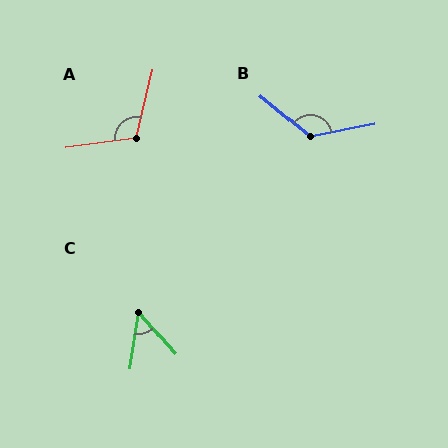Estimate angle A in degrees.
Approximately 111 degrees.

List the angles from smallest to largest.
C (50°), A (111°), B (130°).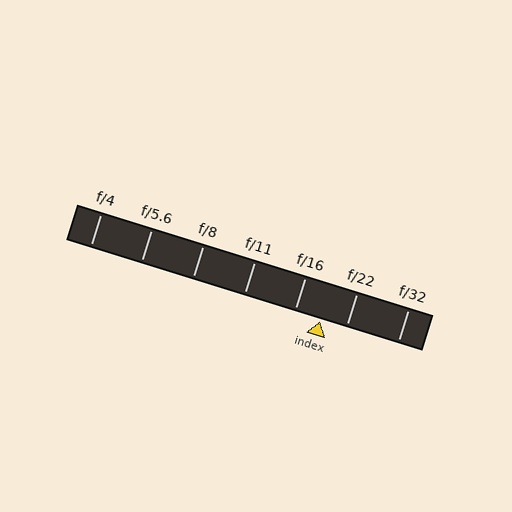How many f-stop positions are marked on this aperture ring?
There are 7 f-stop positions marked.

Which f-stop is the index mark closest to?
The index mark is closest to f/16.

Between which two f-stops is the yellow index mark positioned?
The index mark is between f/16 and f/22.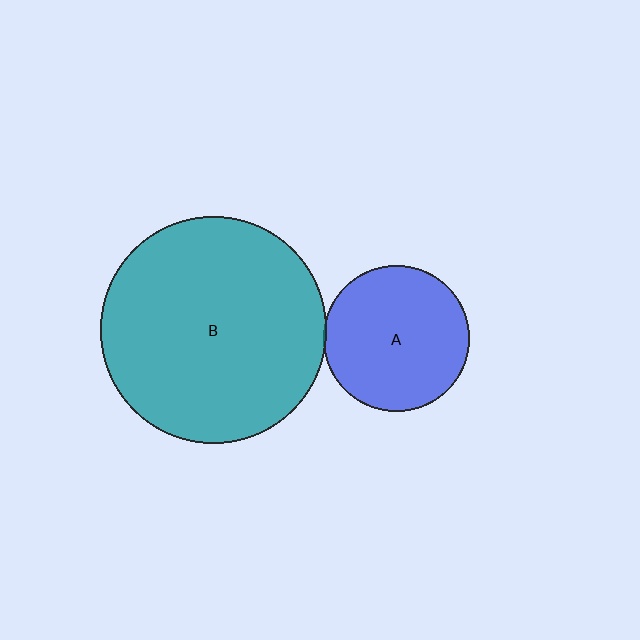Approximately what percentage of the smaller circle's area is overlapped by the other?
Approximately 5%.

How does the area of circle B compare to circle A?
Approximately 2.4 times.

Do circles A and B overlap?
Yes.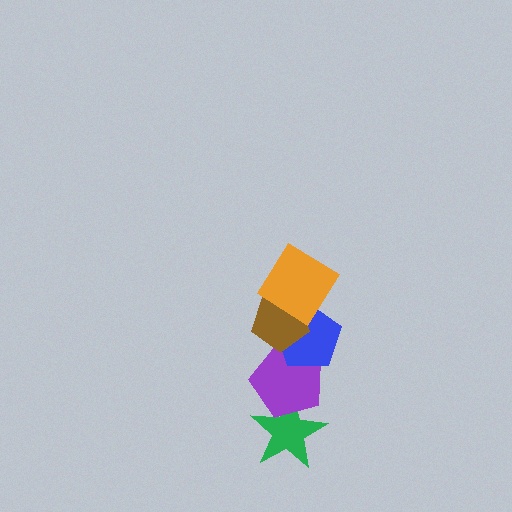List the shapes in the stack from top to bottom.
From top to bottom: the orange diamond, the brown pentagon, the blue pentagon, the purple pentagon, the green star.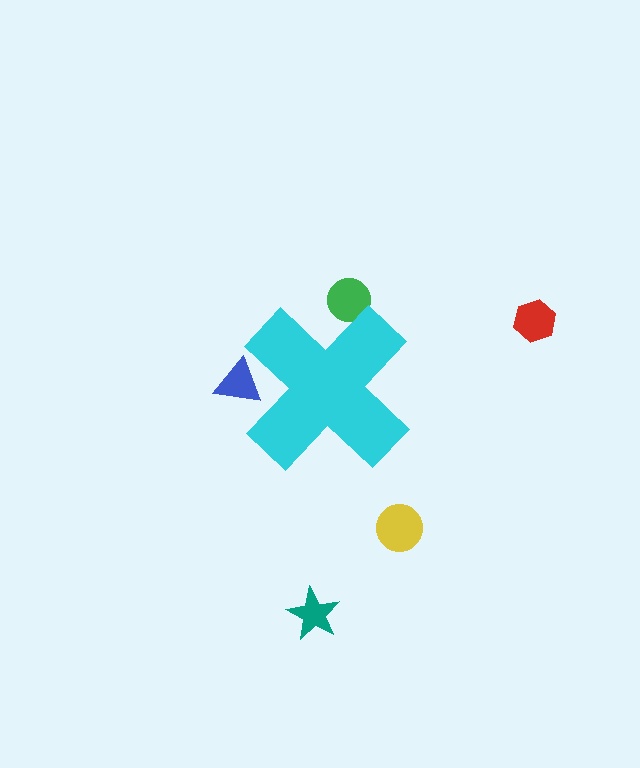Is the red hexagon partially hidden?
No, the red hexagon is fully visible.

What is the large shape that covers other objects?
A cyan cross.